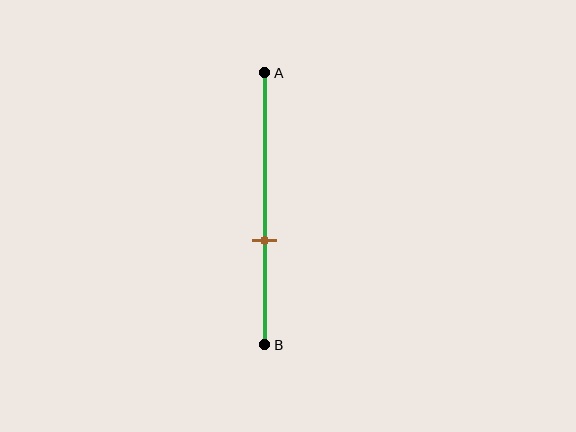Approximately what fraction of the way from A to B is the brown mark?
The brown mark is approximately 60% of the way from A to B.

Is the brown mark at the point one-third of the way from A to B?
No, the mark is at about 60% from A, not at the 33% one-third point.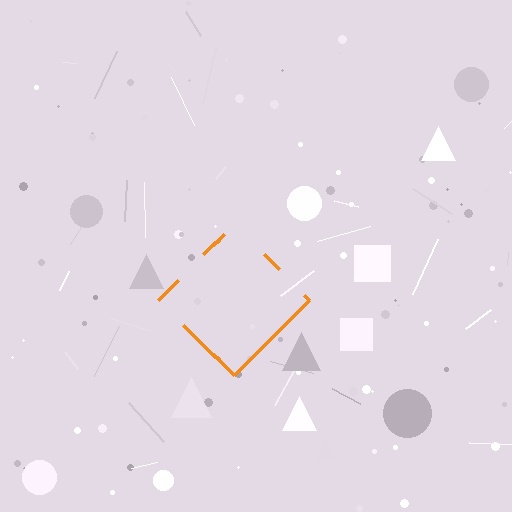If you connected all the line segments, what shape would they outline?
They would outline a diamond.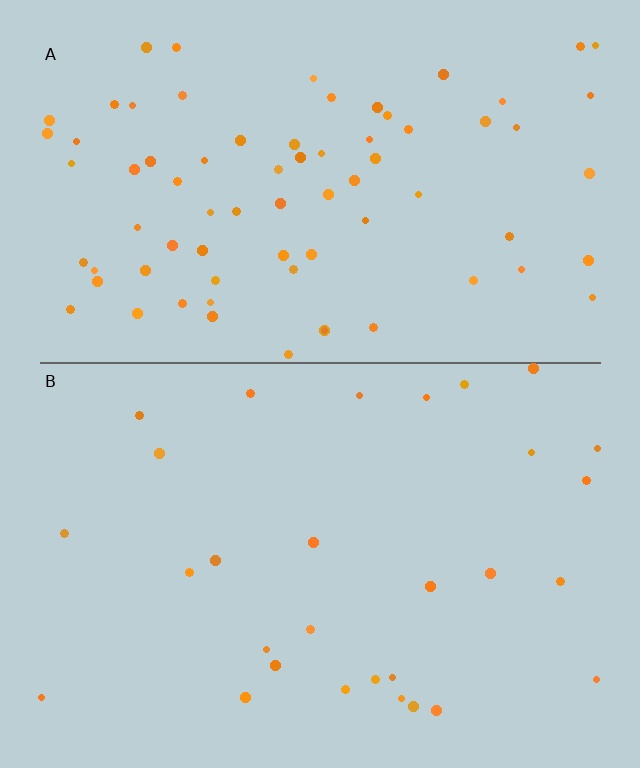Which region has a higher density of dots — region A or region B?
A (the top).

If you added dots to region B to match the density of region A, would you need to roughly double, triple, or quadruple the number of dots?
Approximately triple.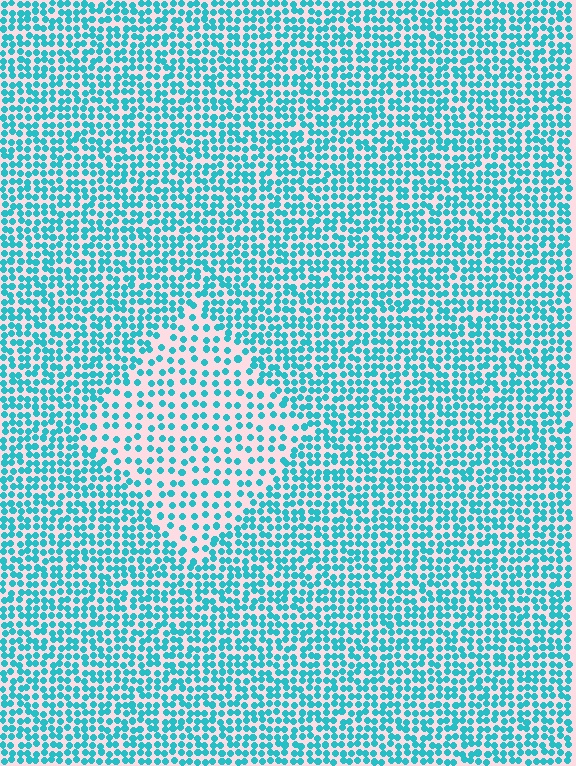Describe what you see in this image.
The image contains small cyan elements arranged at two different densities. A diamond-shaped region is visible where the elements are less densely packed than the surrounding area.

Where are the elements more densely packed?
The elements are more densely packed outside the diamond boundary.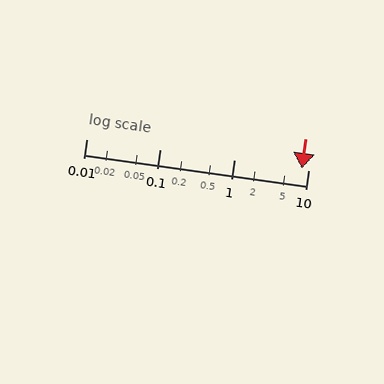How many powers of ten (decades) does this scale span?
The scale spans 3 decades, from 0.01 to 10.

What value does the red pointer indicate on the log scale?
The pointer indicates approximately 8.2.